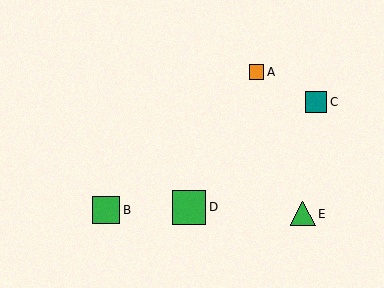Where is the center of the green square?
The center of the green square is at (106, 210).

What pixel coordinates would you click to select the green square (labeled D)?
Click at (189, 207) to select the green square D.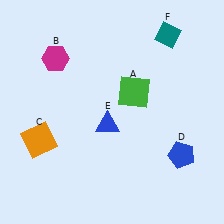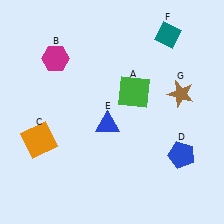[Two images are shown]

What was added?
A brown star (G) was added in Image 2.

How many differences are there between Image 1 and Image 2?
There is 1 difference between the two images.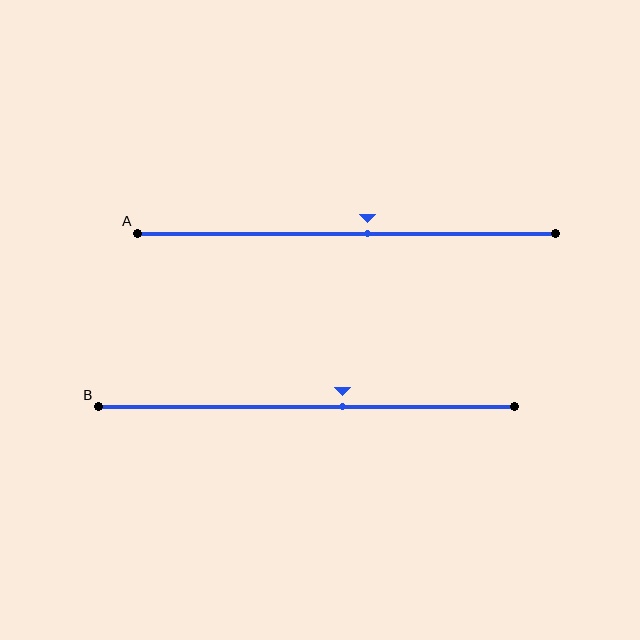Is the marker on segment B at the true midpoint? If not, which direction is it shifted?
No, the marker on segment B is shifted to the right by about 9% of the segment length.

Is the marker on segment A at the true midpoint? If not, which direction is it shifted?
No, the marker on segment A is shifted to the right by about 5% of the segment length.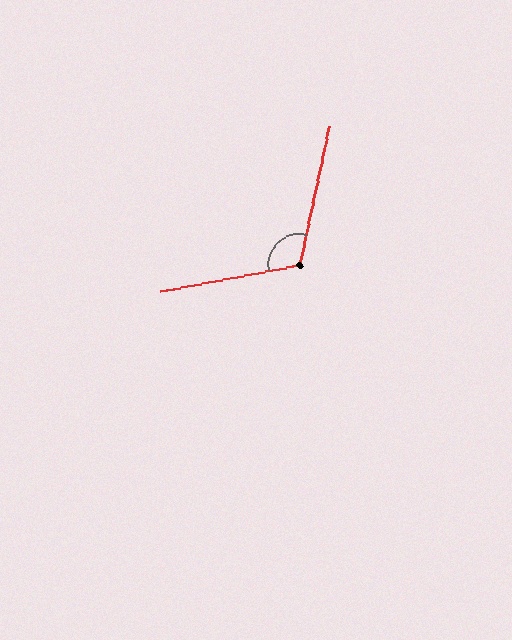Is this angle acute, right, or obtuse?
It is obtuse.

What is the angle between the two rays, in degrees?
Approximately 113 degrees.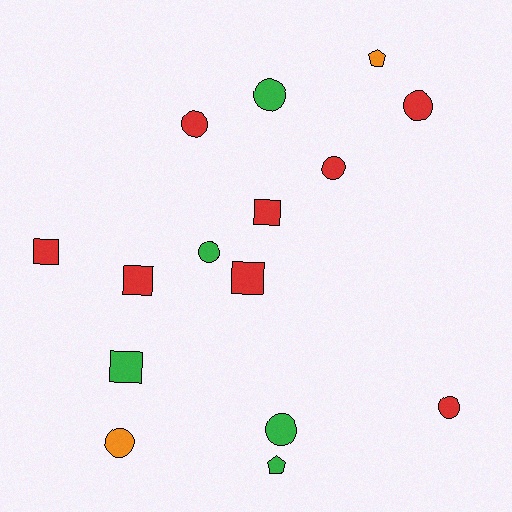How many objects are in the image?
There are 15 objects.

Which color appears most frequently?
Red, with 8 objects.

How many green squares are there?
There is 1 green square.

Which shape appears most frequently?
Circle, with 8 objects.